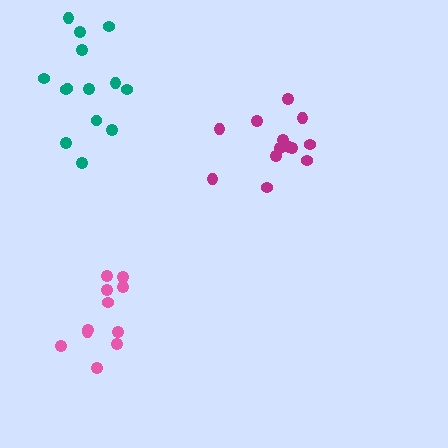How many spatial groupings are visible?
There are 3 spatial groupings.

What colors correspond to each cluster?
The clusters are colored: teal, magenta, pink.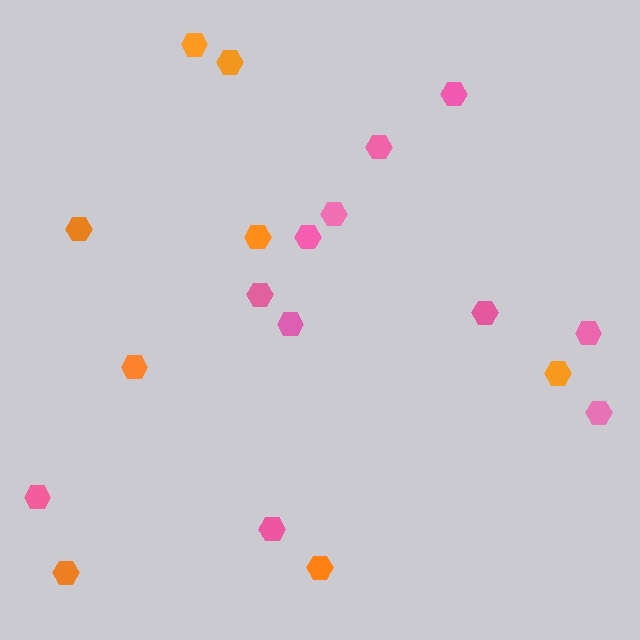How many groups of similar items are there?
There are 2 groups: one group of orange hexagons (8) and one group of pink hexagons (11).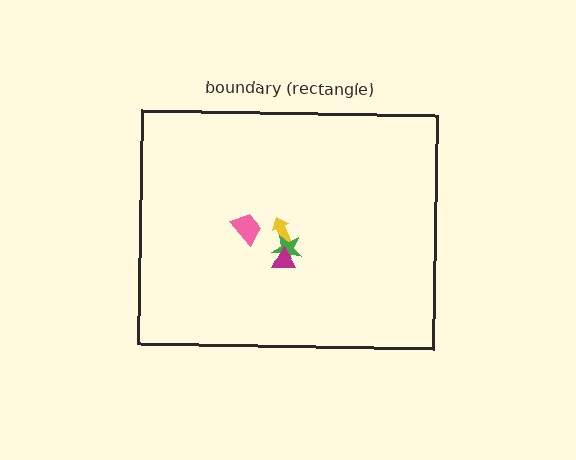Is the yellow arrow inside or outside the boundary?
Inside.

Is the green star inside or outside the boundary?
Inside.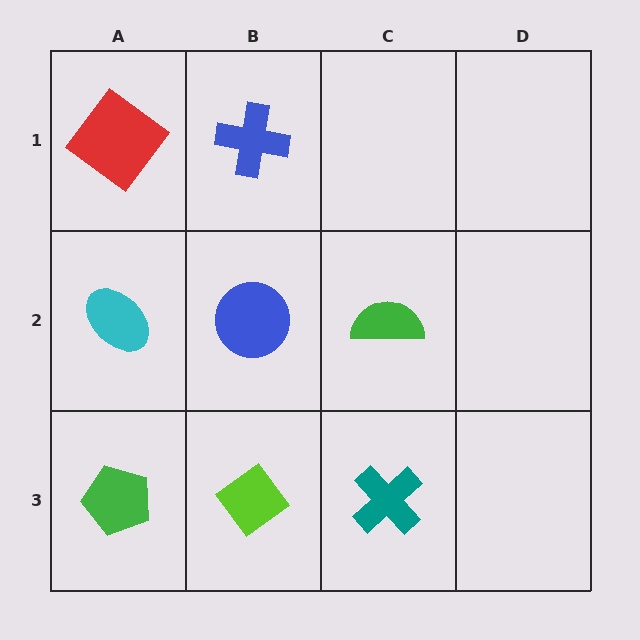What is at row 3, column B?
A lime diamond.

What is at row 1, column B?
A blue cross.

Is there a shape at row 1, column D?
No, that cell is empty.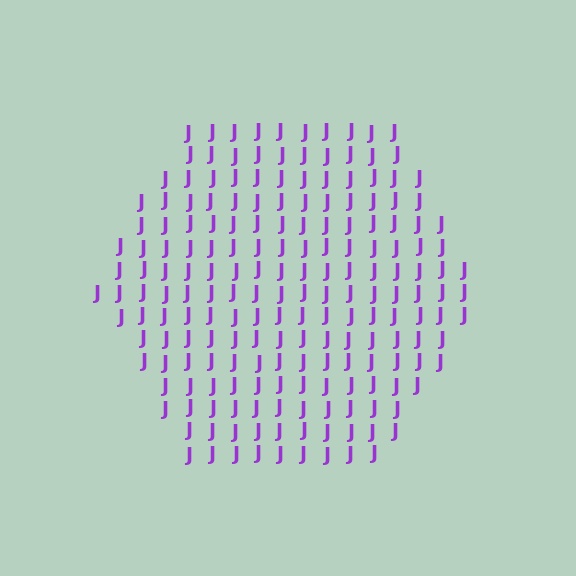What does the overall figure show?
The overall figure shows a hexagon.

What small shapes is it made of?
It is made of small letter J's.